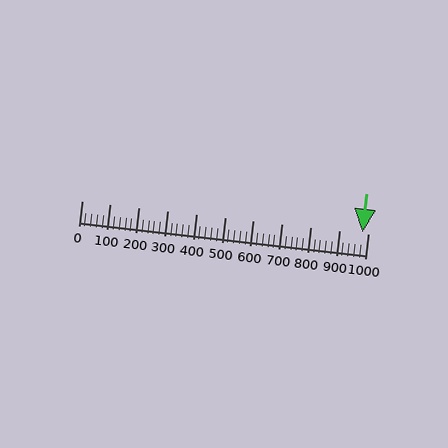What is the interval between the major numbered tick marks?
The major tick marks are spaced 100 units apart.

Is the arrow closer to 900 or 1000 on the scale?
The arrow is closer to 1000.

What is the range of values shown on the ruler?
The ruler shows values from 0 to 1000.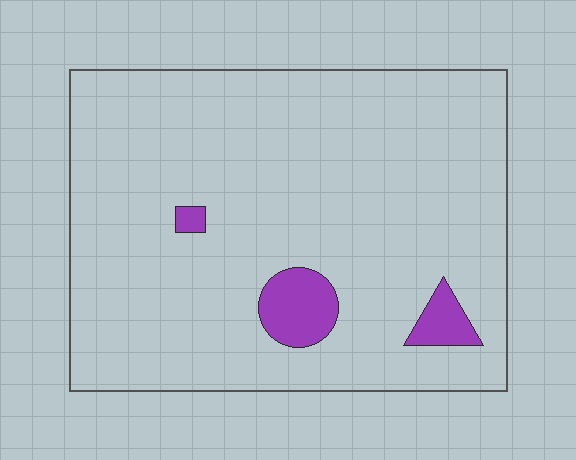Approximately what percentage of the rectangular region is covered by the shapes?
Approximately 5%.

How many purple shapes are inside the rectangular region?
3.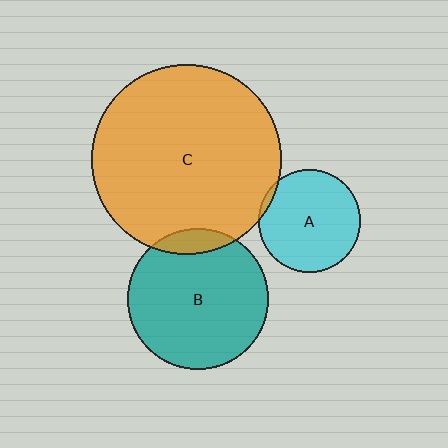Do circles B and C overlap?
Yes.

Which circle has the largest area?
Circle C (orange).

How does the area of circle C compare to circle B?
Approximately 1.8 times.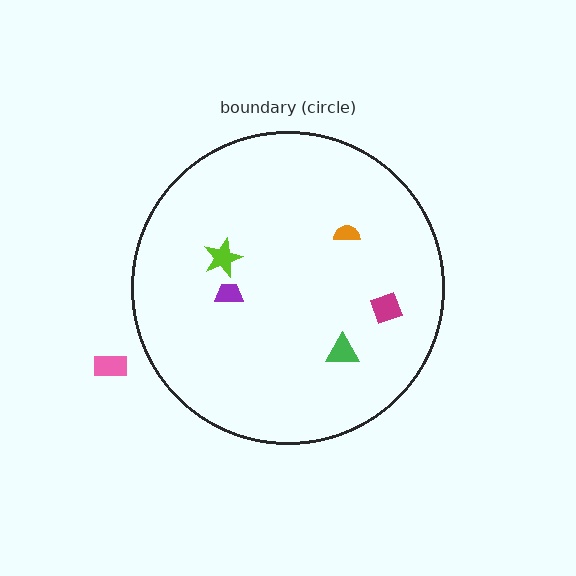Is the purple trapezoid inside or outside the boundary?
Inside.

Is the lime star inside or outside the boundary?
Inside.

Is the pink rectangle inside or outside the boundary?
Outside.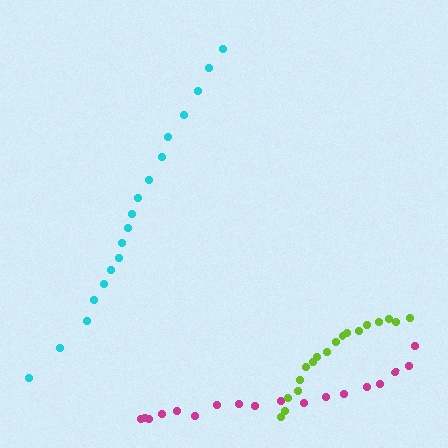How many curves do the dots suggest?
There are 3 distinct paths.